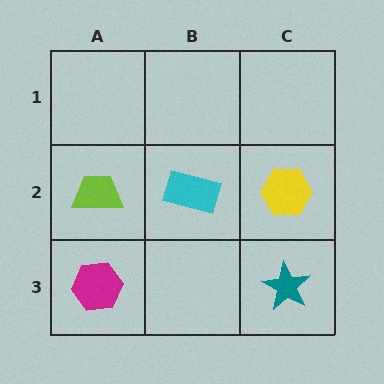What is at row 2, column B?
A cyan rectangle.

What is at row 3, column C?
A teal star.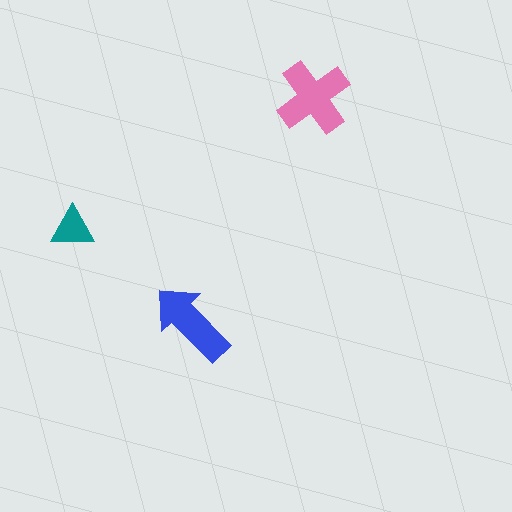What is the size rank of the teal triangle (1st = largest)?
3rd.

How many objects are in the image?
There are 3 objects in the image.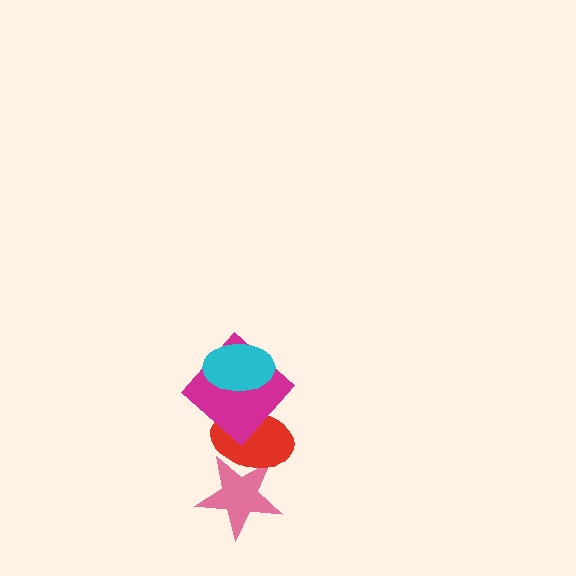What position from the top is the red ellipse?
The red ellipse is 3rd from the top.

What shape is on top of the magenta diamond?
The cyan ellipse is on top of the magenta diamond.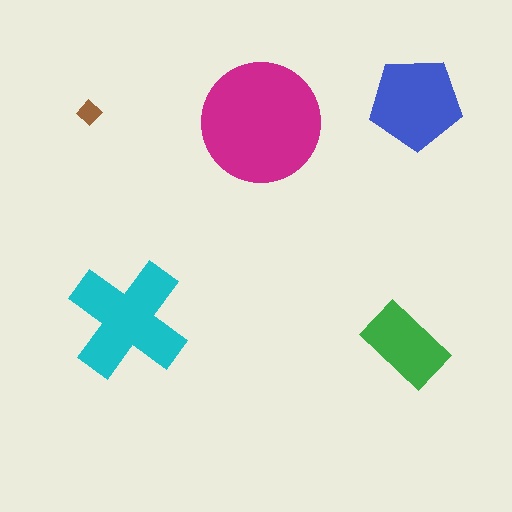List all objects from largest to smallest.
The magenta circle, the cyan cross, the blue pentagon, the green rectangle, the brown diamond.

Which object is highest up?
The blue pentagon is topmost.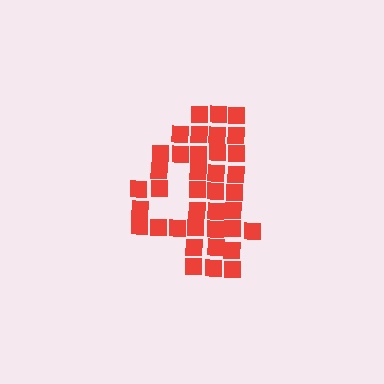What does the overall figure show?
The overall figure shows the digit 4.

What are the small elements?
The small elements are squares.